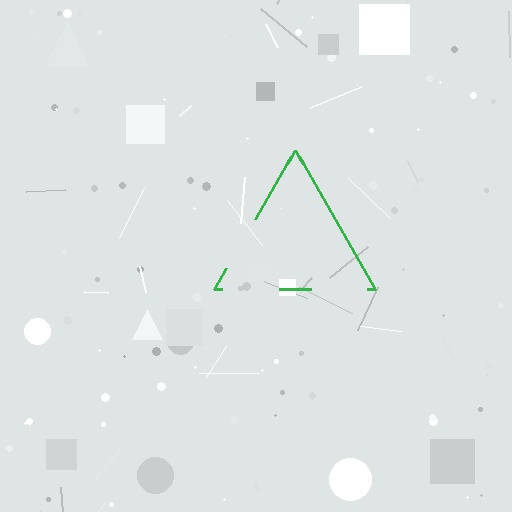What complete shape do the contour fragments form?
The contour fragments form a triangle.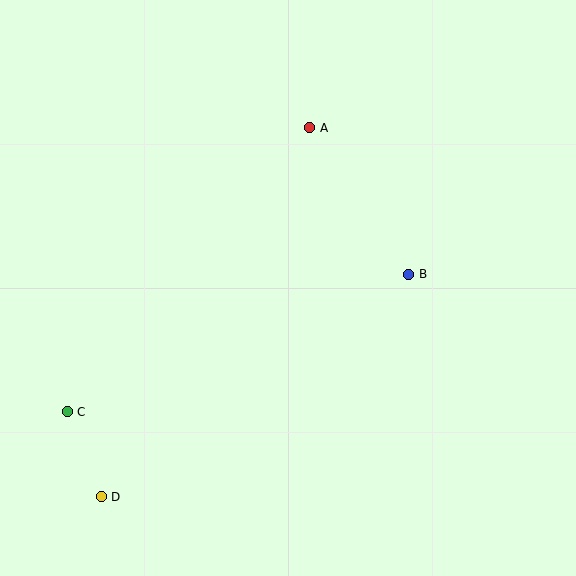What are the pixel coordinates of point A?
Point A is at (310, 128).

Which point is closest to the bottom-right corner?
Point B is closest to the bottom-right corner.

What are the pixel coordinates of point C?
Point C is at (67, 412).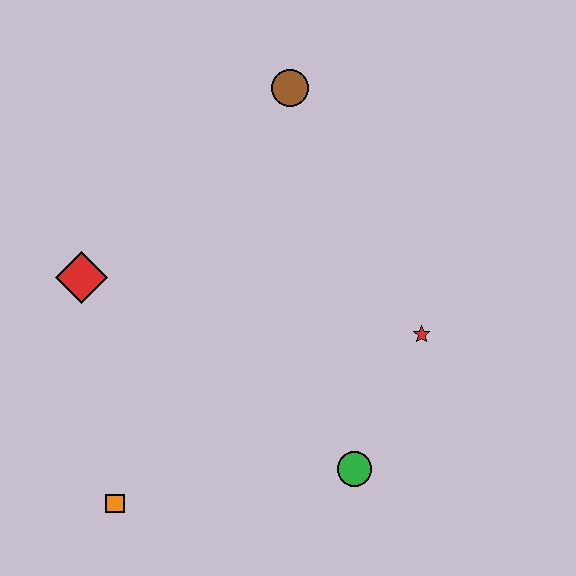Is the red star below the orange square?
No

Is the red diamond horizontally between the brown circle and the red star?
No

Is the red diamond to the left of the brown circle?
Yes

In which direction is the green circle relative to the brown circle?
The green circle is below the brown circle.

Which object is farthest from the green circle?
The brown circle is farthest from the green circle.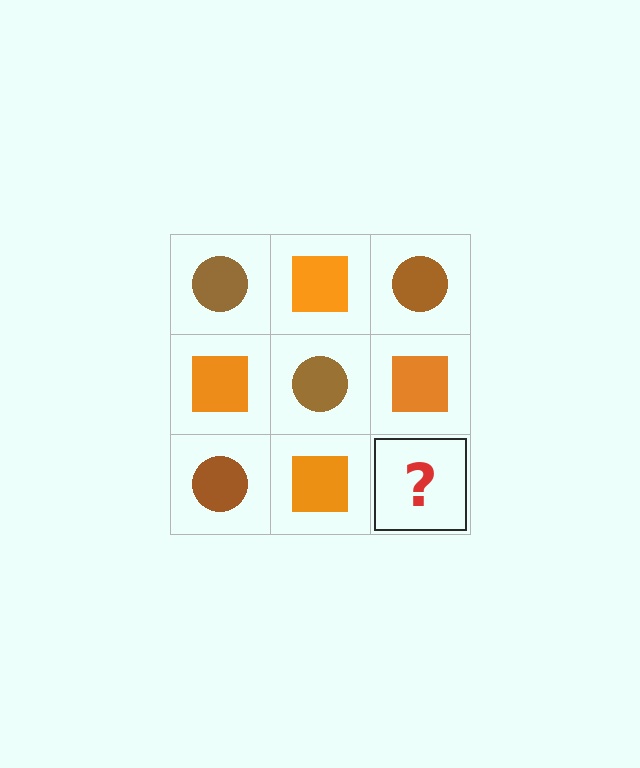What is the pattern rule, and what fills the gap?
The rule is that it alternates brown circle and orange square in a checkerboard pattern. The gap should be filled with a brown circle.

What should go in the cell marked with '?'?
The missing cell should contain a brown circle.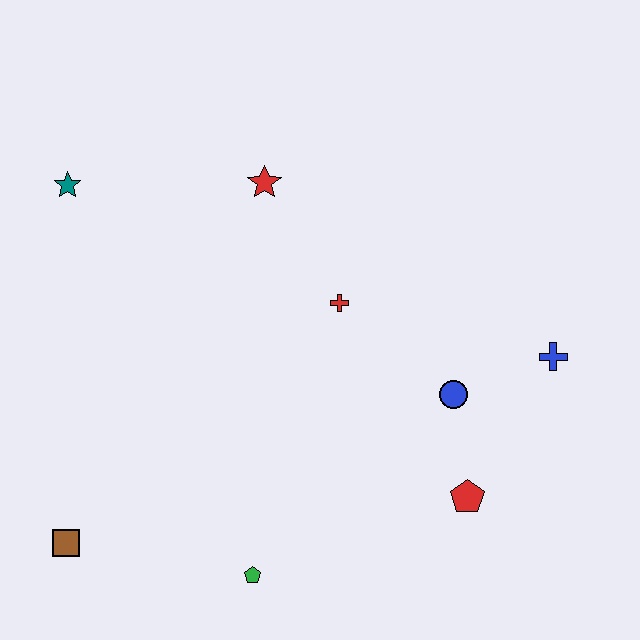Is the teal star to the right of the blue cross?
No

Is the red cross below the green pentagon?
No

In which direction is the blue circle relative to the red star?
The blue circle is below the red star.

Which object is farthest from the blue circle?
The teal star is farthest from the blue circle.